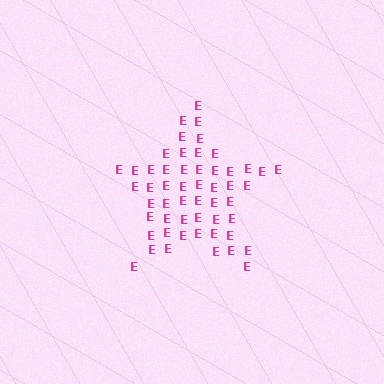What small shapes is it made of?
It is made of small letter E's.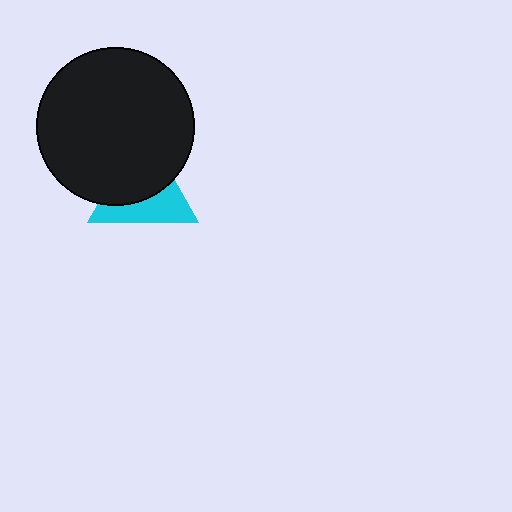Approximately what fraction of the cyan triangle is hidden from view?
Roughly 55% of the cyan triangle is hidden behind the black circle.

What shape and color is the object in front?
The object in front is a black circle.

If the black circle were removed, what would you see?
You would see the complete cyan triangle.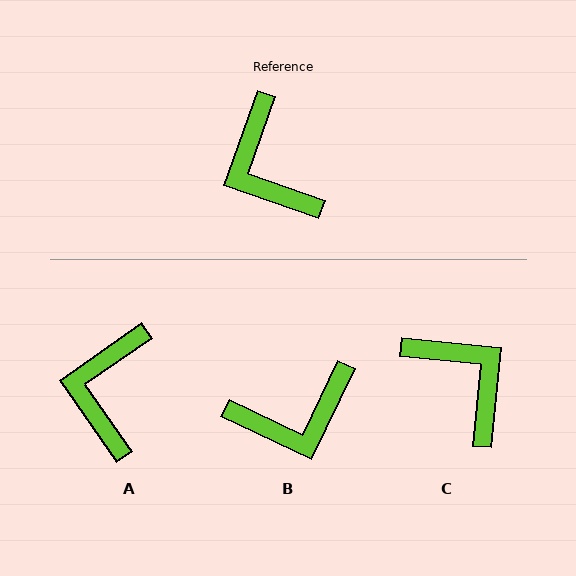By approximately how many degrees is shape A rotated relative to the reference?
Approximately 36 degrees clockwise.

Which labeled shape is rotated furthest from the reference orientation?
C, about 167 degrees away.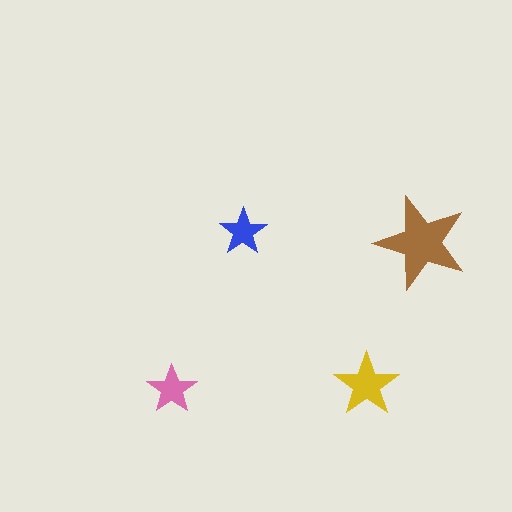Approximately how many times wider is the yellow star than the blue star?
About 1.5 times wider.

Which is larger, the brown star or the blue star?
The brown one.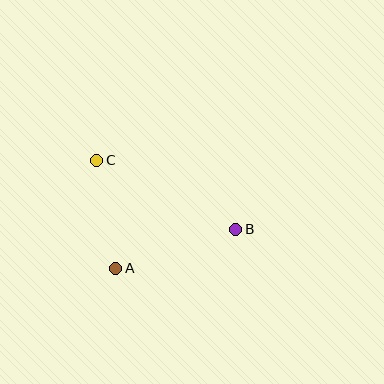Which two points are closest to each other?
Points A and C are closest to each other.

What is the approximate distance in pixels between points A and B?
The distance between A and B is approximately 126 pixels.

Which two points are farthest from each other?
Points B and C are farthest from each other.